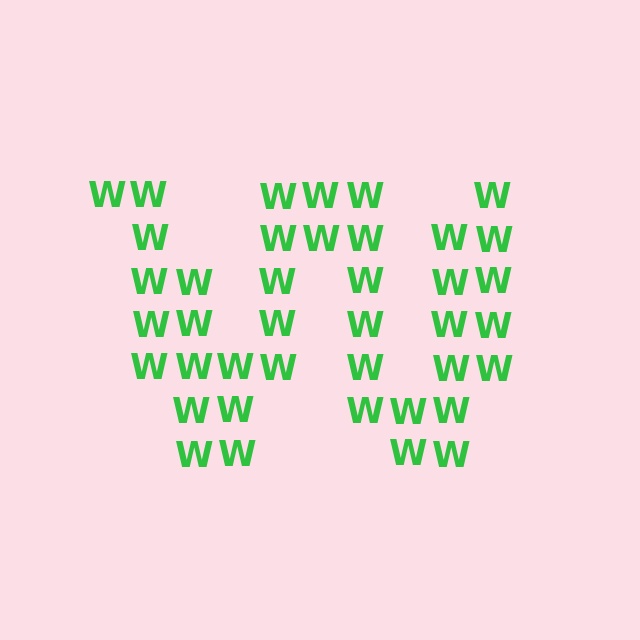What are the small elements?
The small elements are letter W's.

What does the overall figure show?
The overall figure shows the letter W.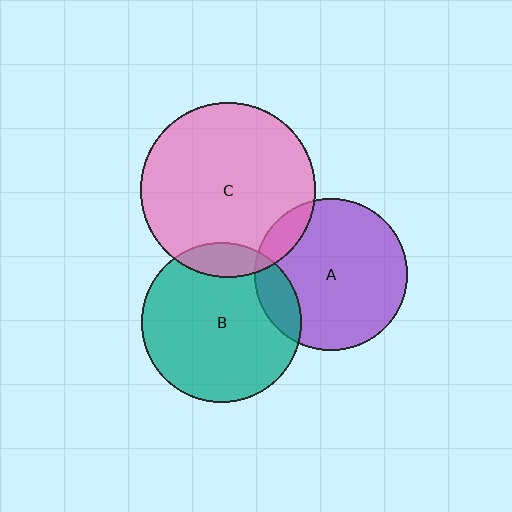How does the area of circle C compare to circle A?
Approximately 1.3 times.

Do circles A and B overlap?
Yes.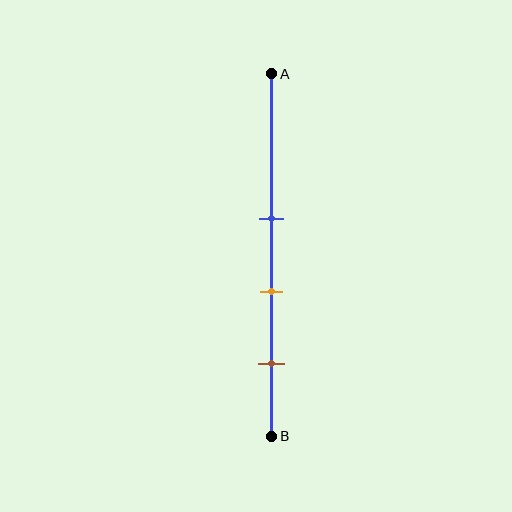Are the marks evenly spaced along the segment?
Yes, the marks are approximately evenly spaced.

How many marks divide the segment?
There are 3 marks dividing the segment.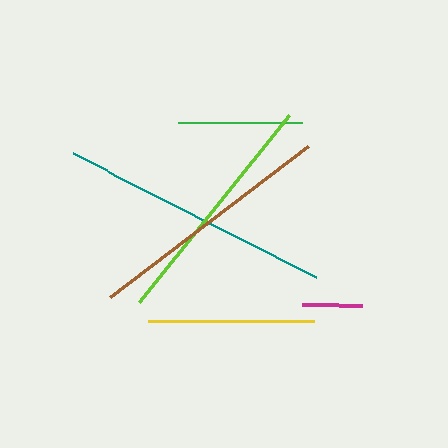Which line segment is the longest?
The teal line is the longest at approximately 271 pixels.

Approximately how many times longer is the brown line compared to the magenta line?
The brown line is approximately 4.1 times the length of the magenta line.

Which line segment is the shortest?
The magenta line is the shortest at approximately 60 pixels.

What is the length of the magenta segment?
The magenta segment is approximately 60 pixels long.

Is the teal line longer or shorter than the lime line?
The teal line is longer than the lime line.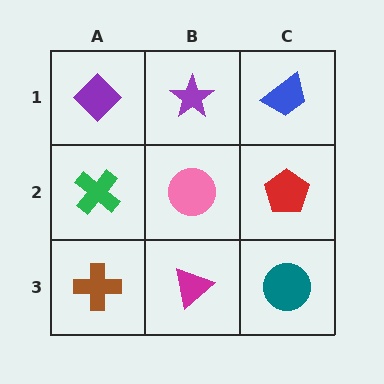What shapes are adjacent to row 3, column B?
A pink circle (row 2, column B), a brown cross (row 3, column A), a teal circle (row 3, column C).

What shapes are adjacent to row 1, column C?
A red pentagon (row 2, column C), a purple star (row 1, column B).